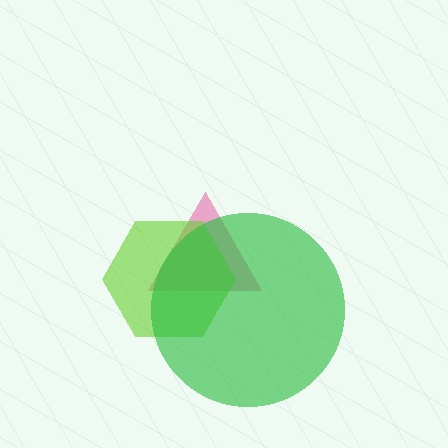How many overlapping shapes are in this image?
There are 3 overlapping shapes in the image.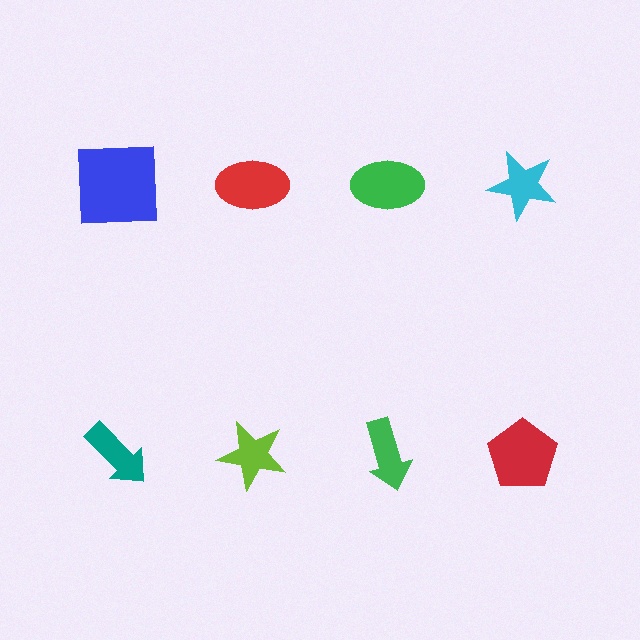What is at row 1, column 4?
A cyan star.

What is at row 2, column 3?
A green arrow.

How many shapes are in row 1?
4 shapes.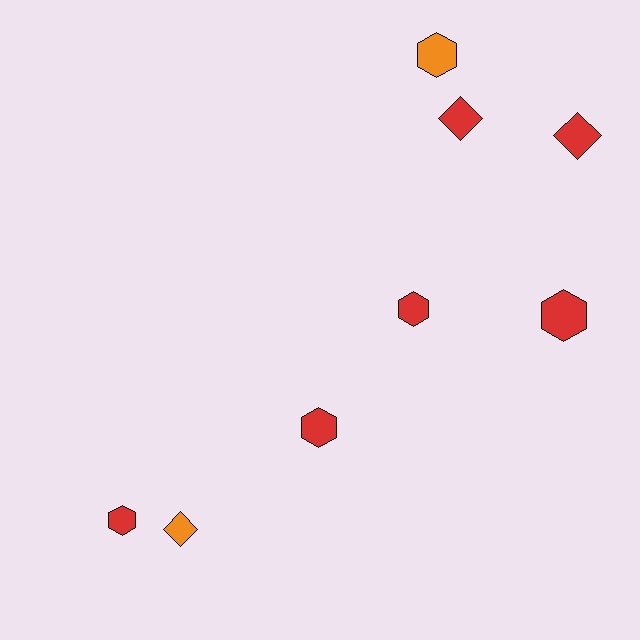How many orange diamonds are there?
There is 1 orange diamond.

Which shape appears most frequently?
Hexagon, with 5 objects.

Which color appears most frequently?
Red, with 6 objects.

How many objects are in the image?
There are 8 objects.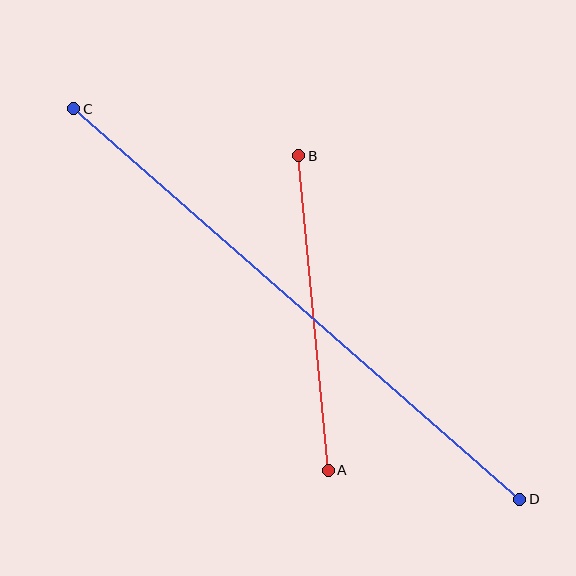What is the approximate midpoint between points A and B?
The midpoint is at approximately (313, 313) pixels.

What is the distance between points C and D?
The distance is approximately 593 pixels.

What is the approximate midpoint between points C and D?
The midpoint is at approximately (297, 304) pixels.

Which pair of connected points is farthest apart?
Points C and D are farthest apart.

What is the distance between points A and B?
The distance is approximately 316 pixels.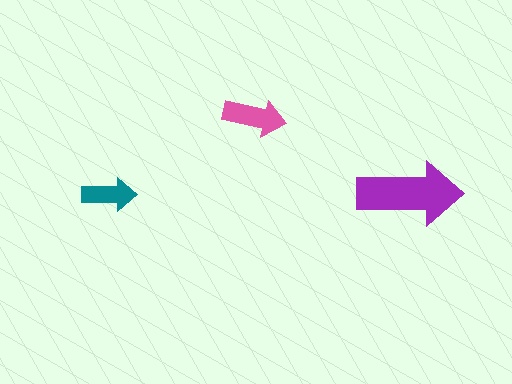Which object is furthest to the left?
The teal arrow is leftmost.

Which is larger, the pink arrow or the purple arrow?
The purple one.